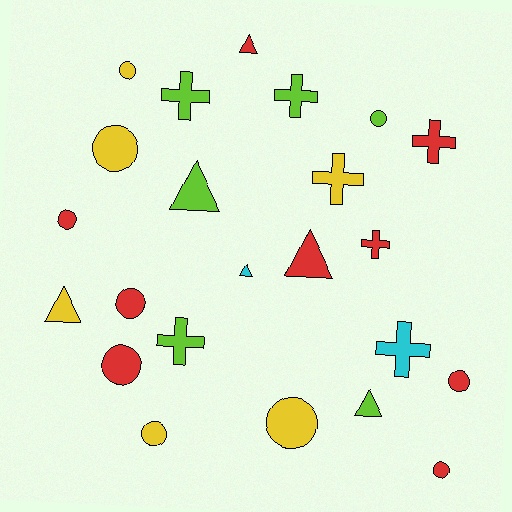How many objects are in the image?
There are 23 objects.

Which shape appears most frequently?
Circle, with 10 objects.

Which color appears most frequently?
Red, with 9 objects.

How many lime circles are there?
There is 1 lime circle.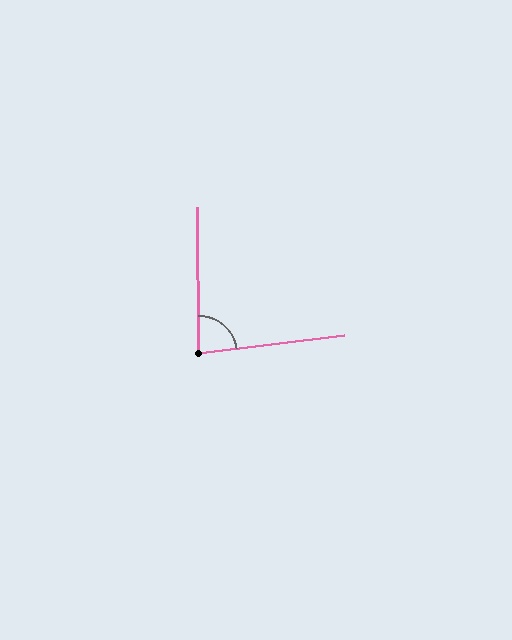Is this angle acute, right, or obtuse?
It is acute.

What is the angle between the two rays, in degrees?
Approximately 83 degrees.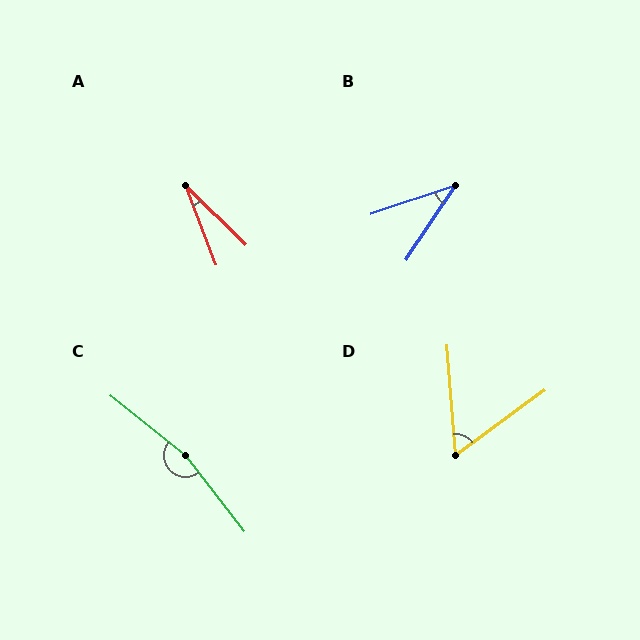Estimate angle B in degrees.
Approximately 38 degrees.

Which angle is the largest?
C, at approximately 166 degrees.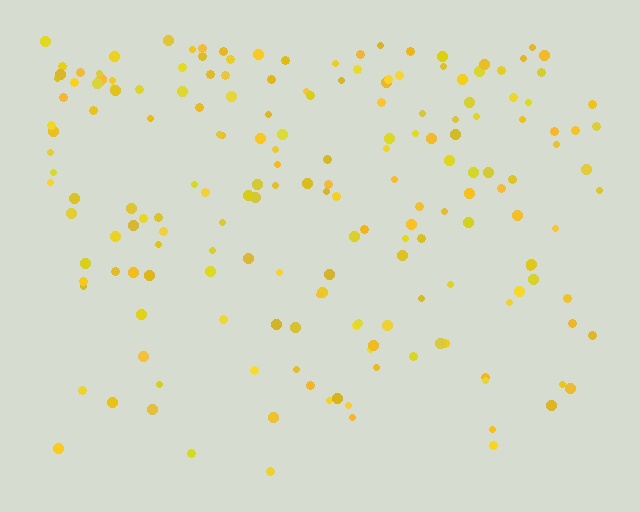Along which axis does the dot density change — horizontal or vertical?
Vertical.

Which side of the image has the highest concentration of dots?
The top.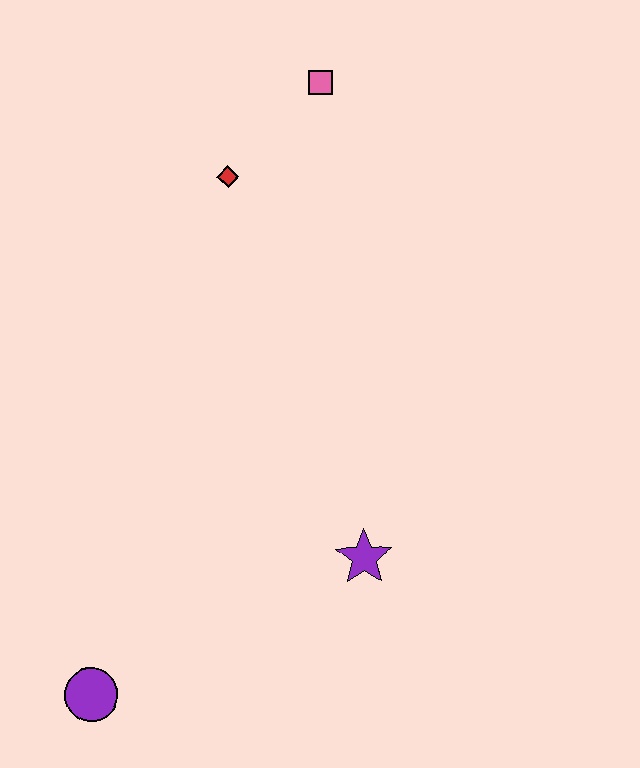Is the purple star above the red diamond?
No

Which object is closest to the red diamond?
The pink square is closest to the red diamond.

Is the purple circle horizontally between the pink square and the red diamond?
No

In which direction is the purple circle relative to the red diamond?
The purple circle is below the red diamond.